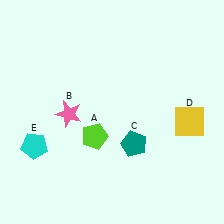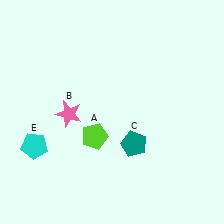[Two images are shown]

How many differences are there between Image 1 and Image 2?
There is 1 difference between the two images.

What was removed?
The yellow square (D) was removed in Image 2.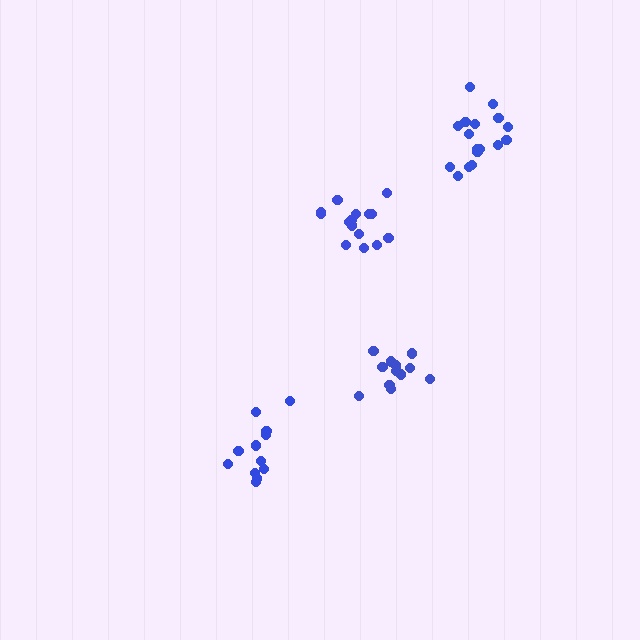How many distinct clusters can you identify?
There are 4 distinct clusters.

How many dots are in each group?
Group 1: 15 dots, Group 2: 12 dots, Group 3: 17 dots, Group 4: 12 dots (56 total).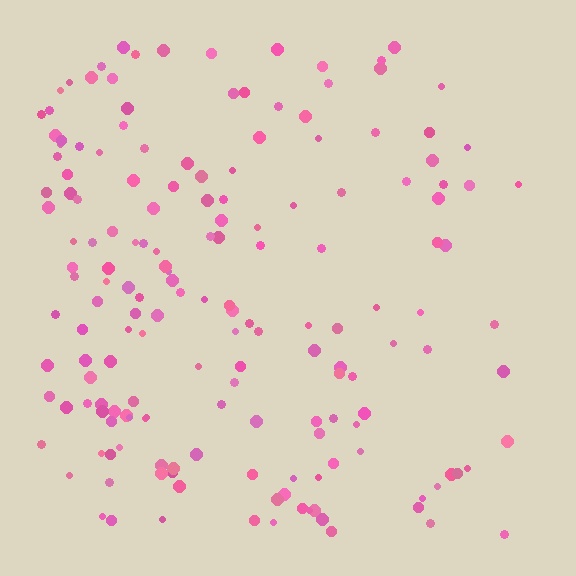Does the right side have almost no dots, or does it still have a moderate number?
Still a moderate number, just noticeably fewer than the left.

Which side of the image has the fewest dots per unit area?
The right.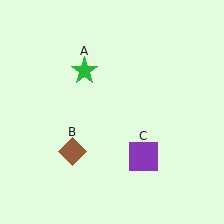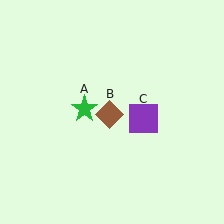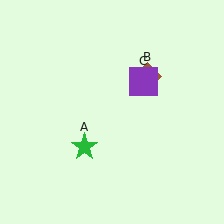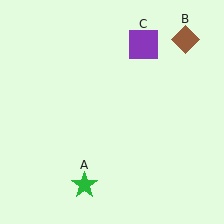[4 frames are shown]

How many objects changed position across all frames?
3 objects changed position: green star (object A), brown diamond (object B), purple square (object C).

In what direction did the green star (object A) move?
The green star (object A) moved down.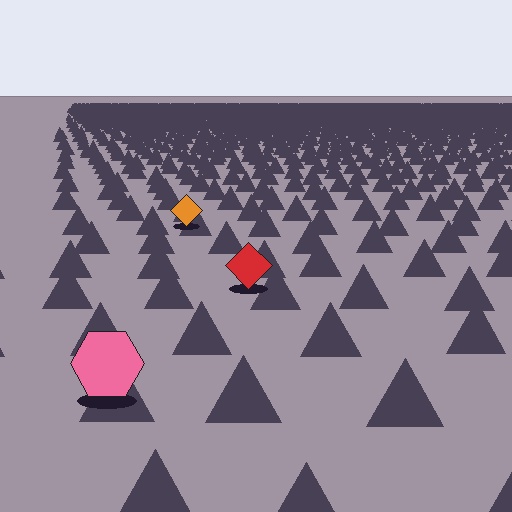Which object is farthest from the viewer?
The orange diamond is farthest from the viewer. It appears smaller and the ground texture around it is denser.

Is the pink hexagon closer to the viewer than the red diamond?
Yes. The pink hexagon is closer — you can tell from the texture gradient: the ground texture is coarser near it.